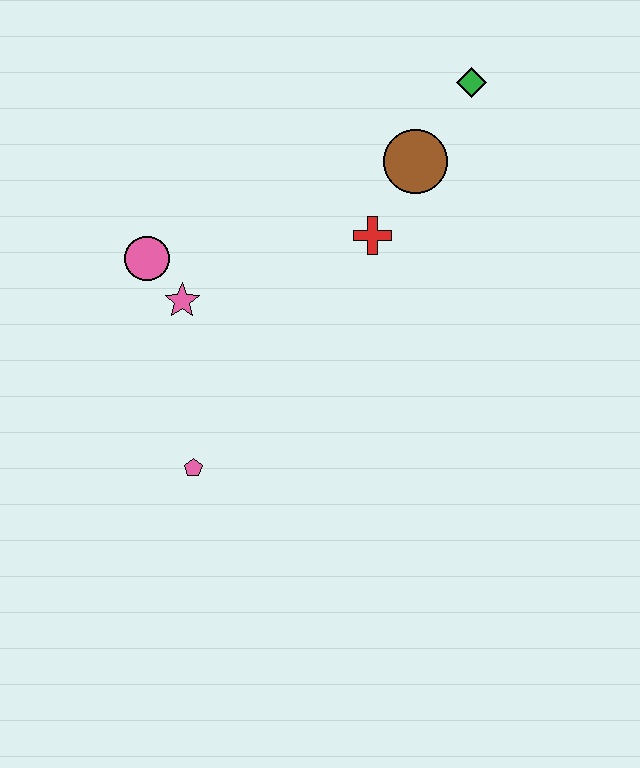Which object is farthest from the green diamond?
The pink pentagon is farthest from the green diamond.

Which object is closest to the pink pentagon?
The pink star is closest to the pink pentagon.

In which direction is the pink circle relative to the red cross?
The pink circle is to the left of the red cross.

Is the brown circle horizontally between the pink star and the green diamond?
Yes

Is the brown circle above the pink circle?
Yes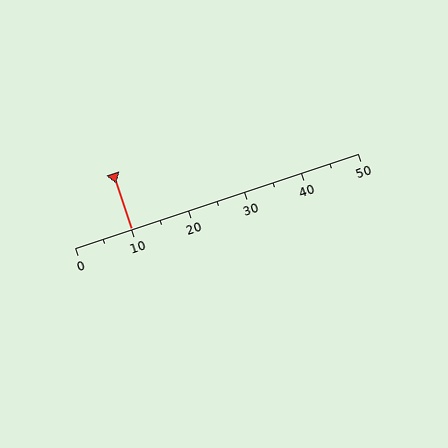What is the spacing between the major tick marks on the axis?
The major ticks are spaced 10 apart.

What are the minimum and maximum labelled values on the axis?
The axis runs from 0 to 50.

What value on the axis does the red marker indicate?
The marker indicates approximately 10.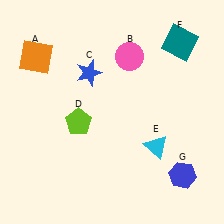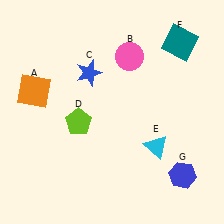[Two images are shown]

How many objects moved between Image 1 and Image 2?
1 object moved between the two images.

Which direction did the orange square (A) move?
The orange square (A) moved down.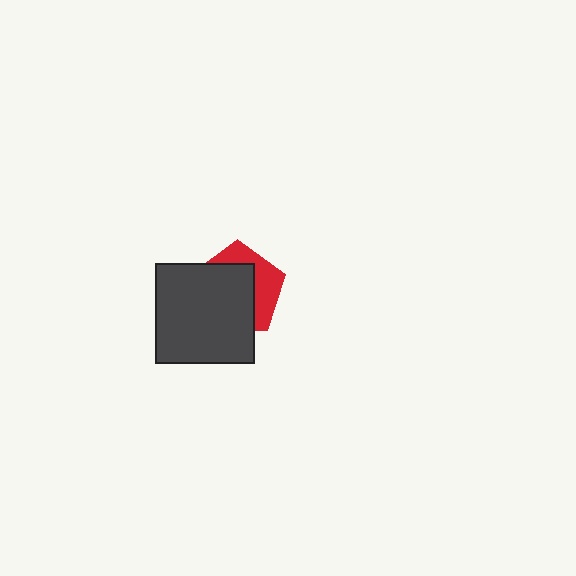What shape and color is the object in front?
The object in front is a dark gray square.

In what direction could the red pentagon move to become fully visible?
The red pentagon could move toward the upper-right. That would shift it out from behind the dark gray square entirely.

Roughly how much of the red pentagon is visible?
A small part of it is visible (roughly 37%).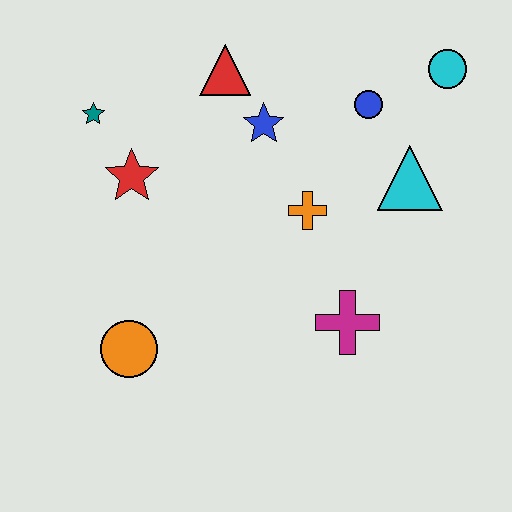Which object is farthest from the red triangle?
The orange circle is farthest from the red triangle.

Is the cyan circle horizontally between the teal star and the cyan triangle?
No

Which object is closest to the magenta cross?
The orange cross is closest to the magenta cross.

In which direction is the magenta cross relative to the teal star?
The magenta cross is to the right of the teal star.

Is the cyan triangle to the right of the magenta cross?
Yes